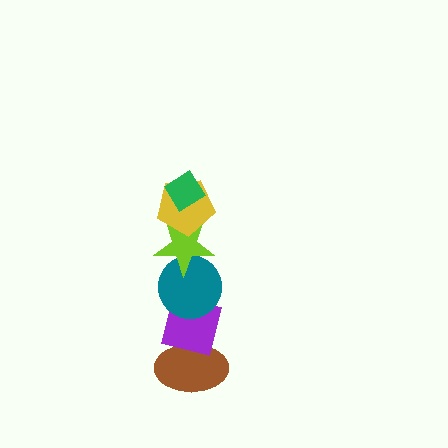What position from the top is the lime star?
The lime star is 3rd from the top.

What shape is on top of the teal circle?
The lime star is on top of the teal circle.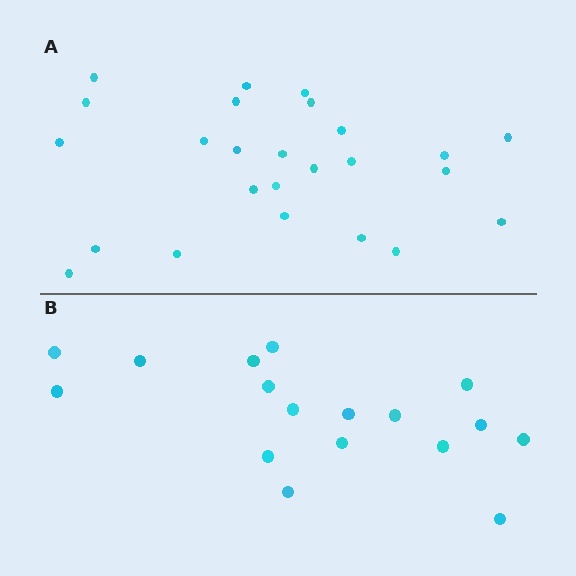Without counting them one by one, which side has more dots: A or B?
Region A (the top region) has more dots.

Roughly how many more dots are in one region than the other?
Region A has roughly 8 or so more dots than region B.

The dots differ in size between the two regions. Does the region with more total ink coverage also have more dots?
No. Region B has more total ink coverage because its dots are larger, but region A actually contains more individual dots. Total area can be misleading — the number of items is what matters here.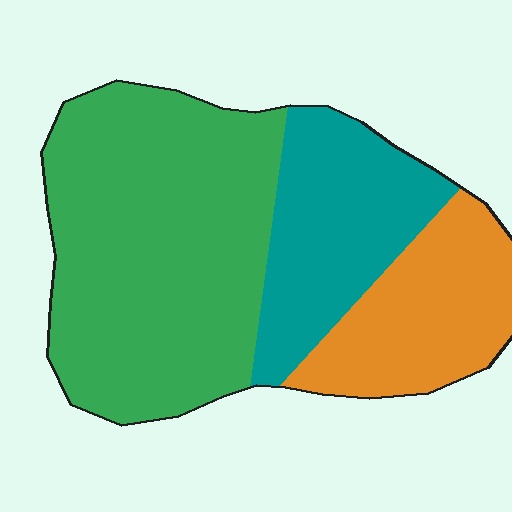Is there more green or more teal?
Green.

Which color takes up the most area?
Green, at roughly 55%.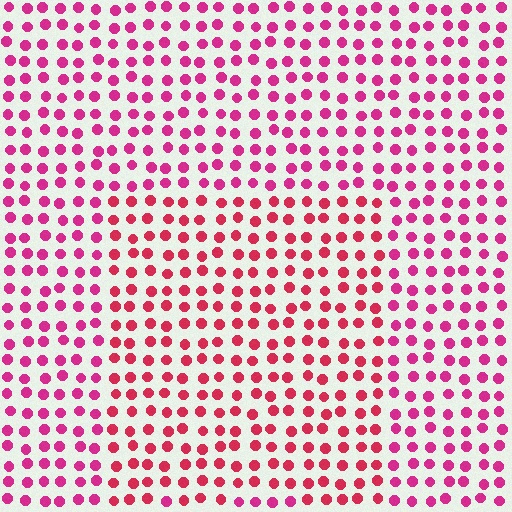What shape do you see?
I see a rectangle.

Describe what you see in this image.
The image is filled with small magenta elements in a uniform arrangement. A rectangle-shaped region is visible where the elements are tinted to a slightly different hue, forming a subtle color boundary.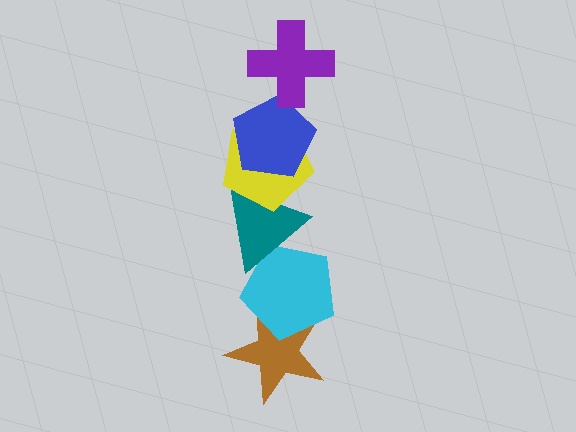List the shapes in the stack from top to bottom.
From top to bottom: the purple cross, the blue pentagon, the yellow pentagon, the teal triangle, the cyan pentagon, the brown star.